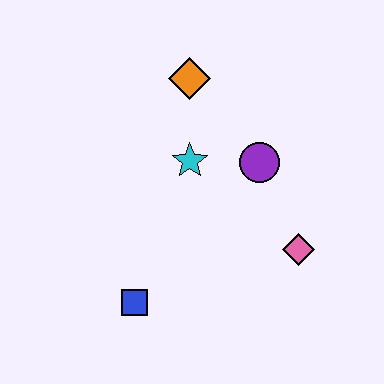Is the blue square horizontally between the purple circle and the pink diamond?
No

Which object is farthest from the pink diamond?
The orange diamond is farthest from the pink diamond.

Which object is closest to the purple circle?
The cyan star is closest to the purple circle.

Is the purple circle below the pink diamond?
No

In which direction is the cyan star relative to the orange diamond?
The cyan star is below the orange diamond.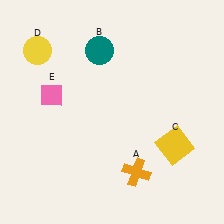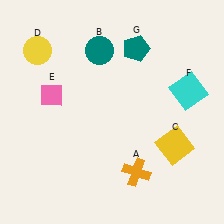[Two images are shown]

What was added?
A cyan square (F), a teal pentagon (G) were added in Image 2.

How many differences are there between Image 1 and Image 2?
There are 2 differences between the two images.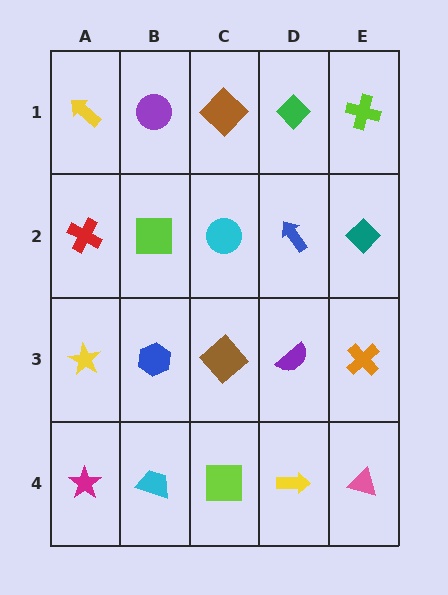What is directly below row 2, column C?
A brown diamond.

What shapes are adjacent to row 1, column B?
A lime square (row 2, column B), a yellow arrow (row 1, column A), a brown diamond (row 1, column C).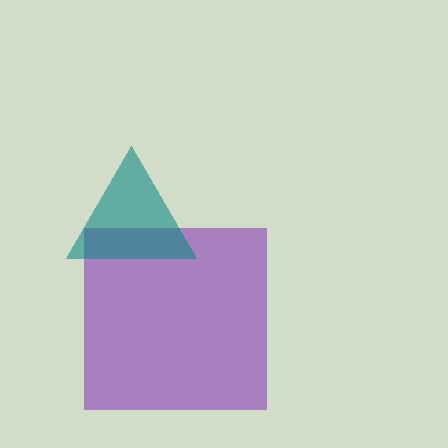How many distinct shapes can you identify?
There are 2 distinct shapes: a purple square, a teal triangle.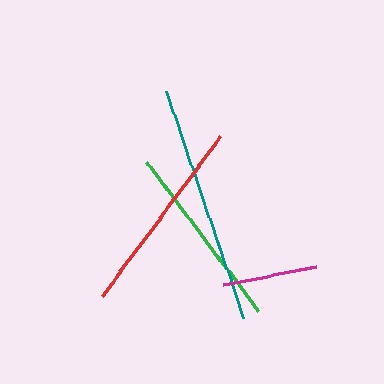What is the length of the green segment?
The green segment is approximately 186 pixels long.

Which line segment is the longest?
The teal line is the longest at approximately 240 pixels.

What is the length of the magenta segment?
The magenta segment is approximately 95 pixels long.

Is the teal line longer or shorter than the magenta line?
The teal line is longer than the magenta line.